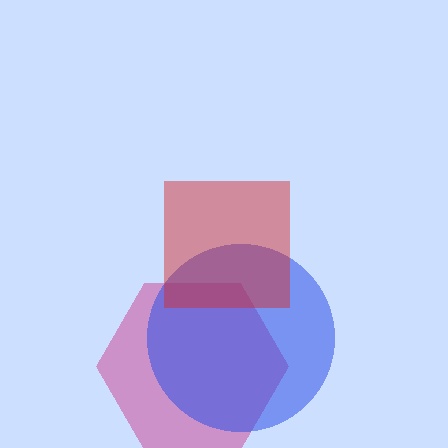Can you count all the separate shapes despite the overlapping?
Yes, there are 3 separate shapes.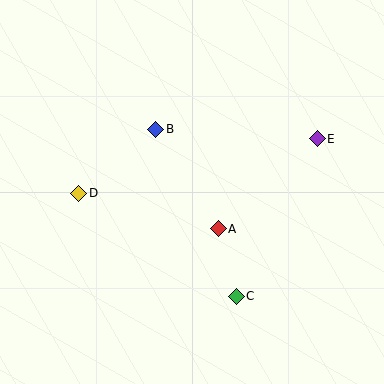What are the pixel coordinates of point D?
Point D is at (79, 193).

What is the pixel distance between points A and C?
The distance between A and C is 70 pixels.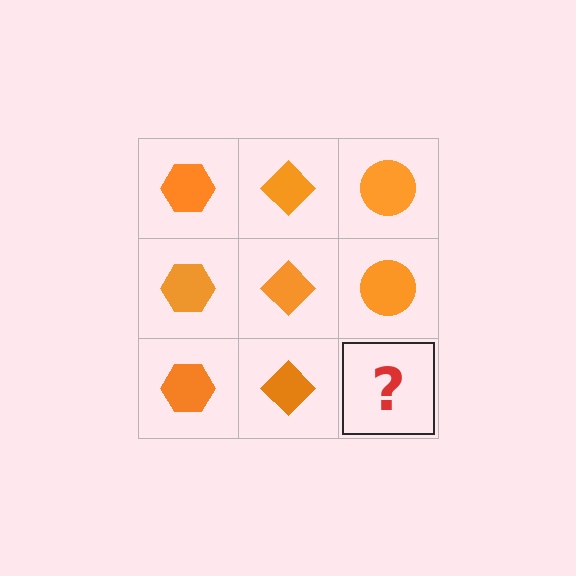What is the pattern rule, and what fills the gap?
The rule is that each column has a consistent shape. The gap should be filled with an orange circle.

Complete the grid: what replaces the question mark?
The question mark should be replaced with an orange circle.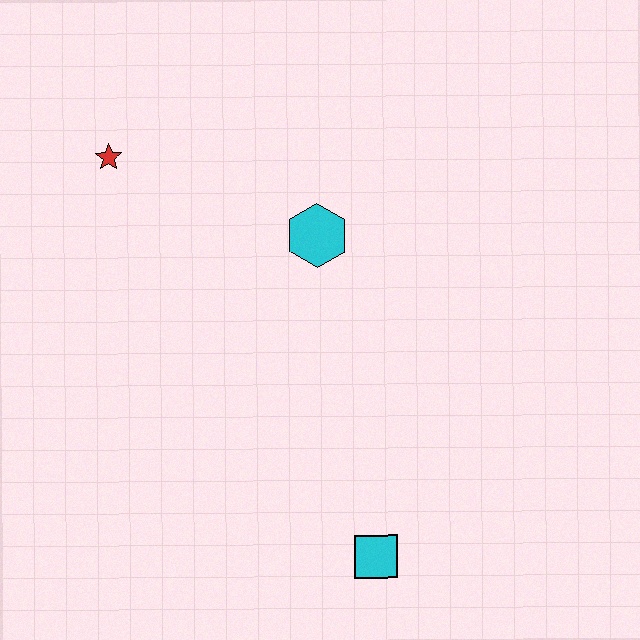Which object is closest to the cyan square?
The cyan hexagon is closest to the cyan square.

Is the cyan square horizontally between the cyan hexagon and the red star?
No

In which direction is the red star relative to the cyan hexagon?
The red star is to the left of the cyan hexagon.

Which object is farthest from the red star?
The cyan square is farthest from the red star.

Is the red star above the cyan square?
Yes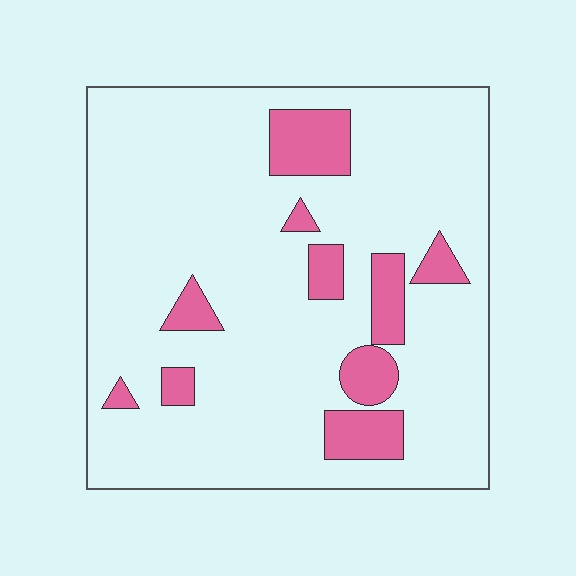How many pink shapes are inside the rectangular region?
10.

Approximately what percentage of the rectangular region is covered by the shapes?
Approximately 15%.